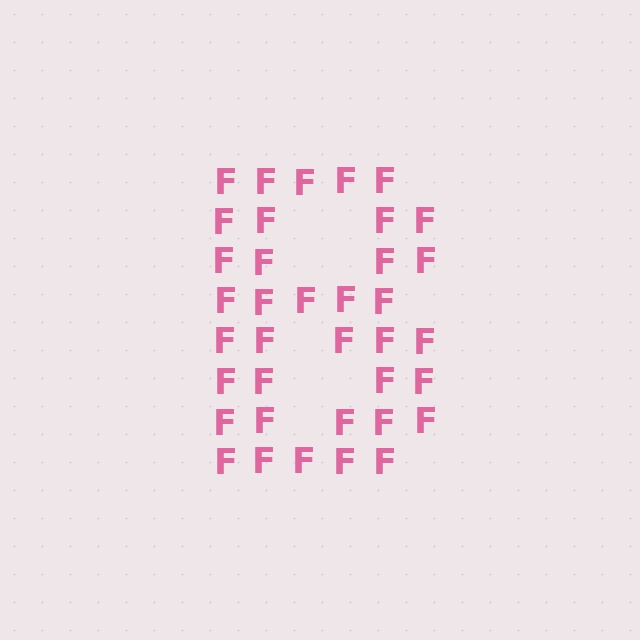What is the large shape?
The large shape is the letter B.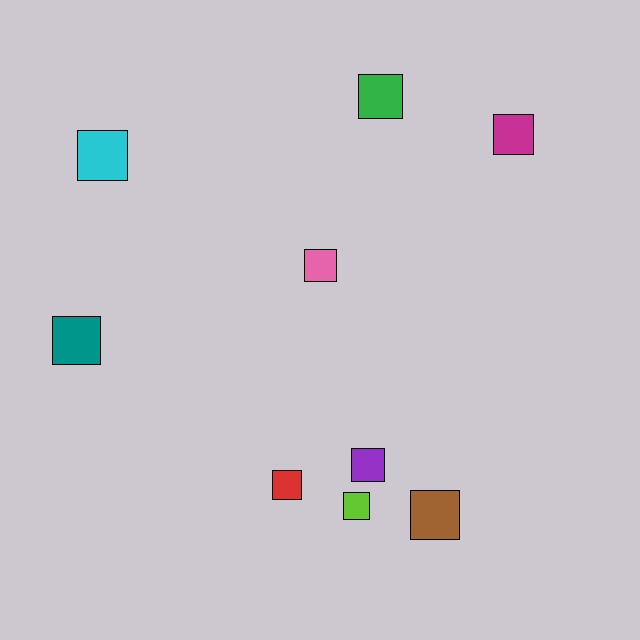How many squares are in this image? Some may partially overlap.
There are 9 squares.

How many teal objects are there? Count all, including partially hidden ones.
There is 1 teal object.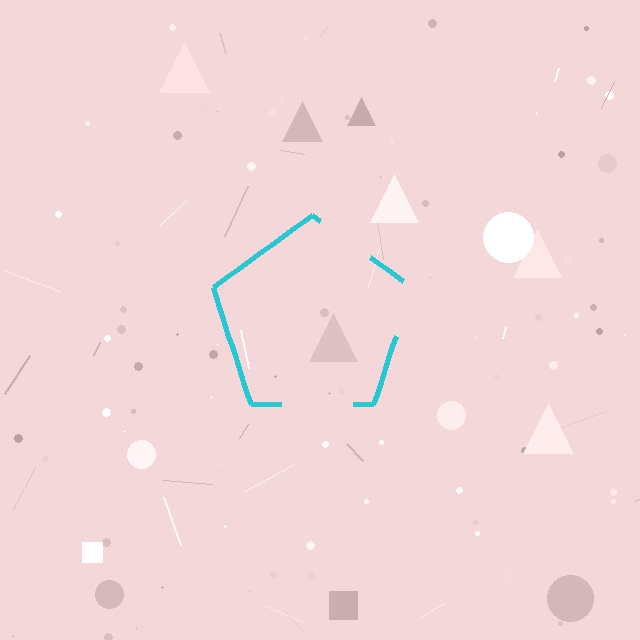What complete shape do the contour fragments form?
The contour fragments form a pentagon.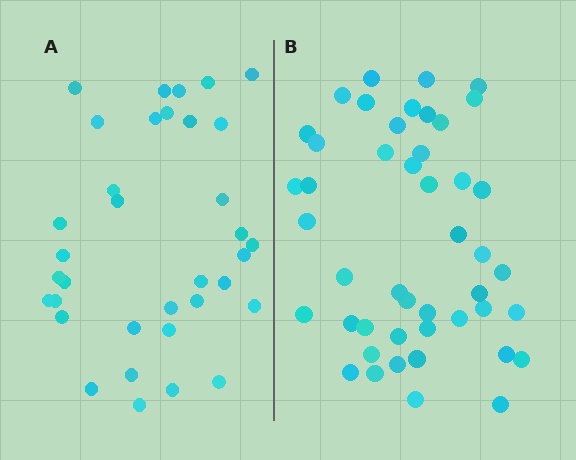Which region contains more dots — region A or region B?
Region B (the right region) has more dots.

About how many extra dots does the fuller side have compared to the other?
Region B has roughly 12 or so more dots than region A.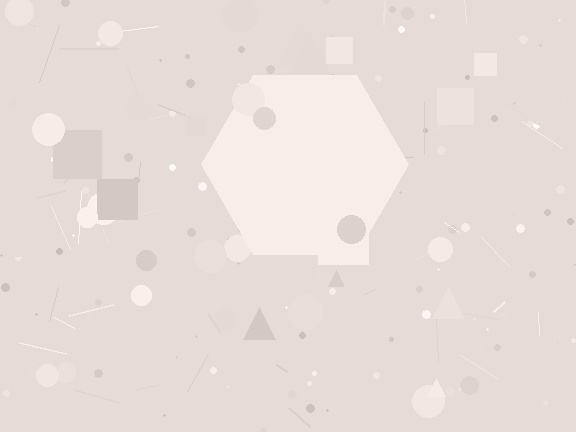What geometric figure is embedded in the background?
A hexagon is embedded in the background.